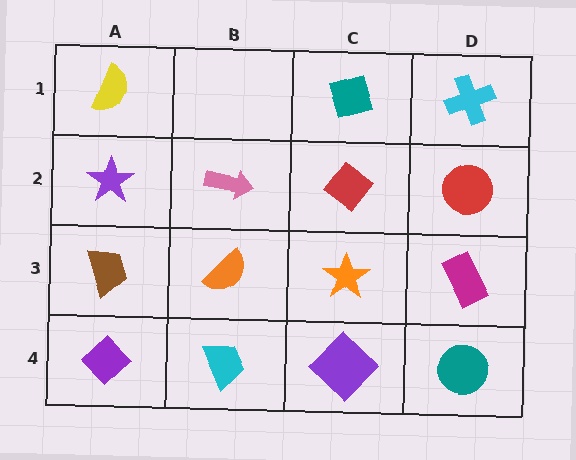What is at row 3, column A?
A brown trapezoid.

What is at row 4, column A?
A purple diamond.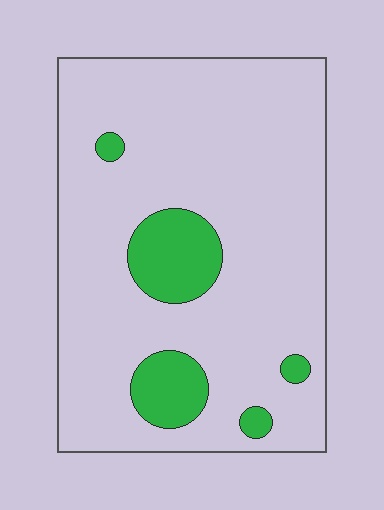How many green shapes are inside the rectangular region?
5.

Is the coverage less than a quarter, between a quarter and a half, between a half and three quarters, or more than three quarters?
Less than a quarter.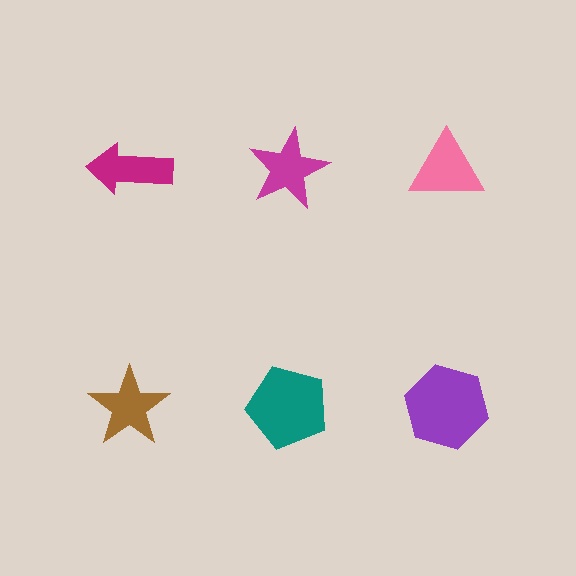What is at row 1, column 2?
A magenta star.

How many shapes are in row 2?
3 shapes.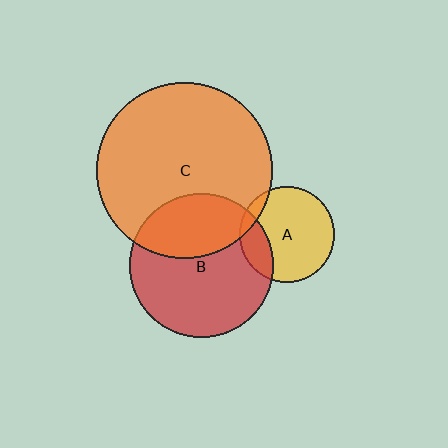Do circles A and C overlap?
Yes.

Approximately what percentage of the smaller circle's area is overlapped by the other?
Approximately 10%.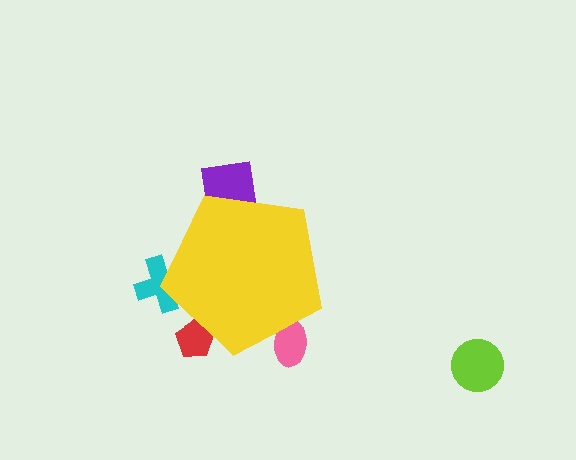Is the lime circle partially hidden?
No, the lime circle is fully visible.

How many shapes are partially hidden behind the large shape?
4 shapes are partially hidden.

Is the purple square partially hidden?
Yes, the purple square is partially hidden behind the yellow pentagon.